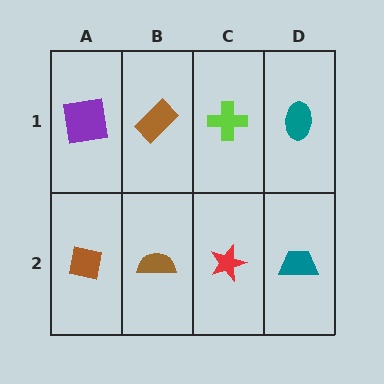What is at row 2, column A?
A brown square.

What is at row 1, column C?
A lime cross.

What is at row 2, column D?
A teal trapezoid.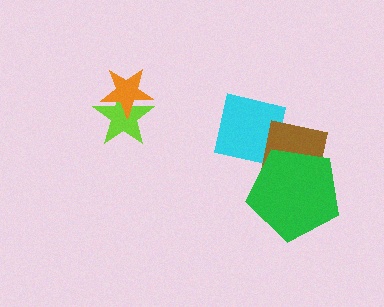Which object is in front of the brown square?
The green pentagon is in front of the brown square.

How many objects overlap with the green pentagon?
1 object overlaps with the green pentagon.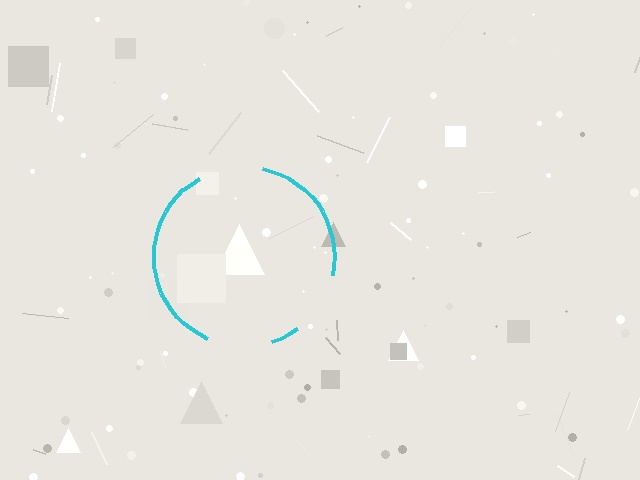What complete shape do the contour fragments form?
The contour fragments form a circle.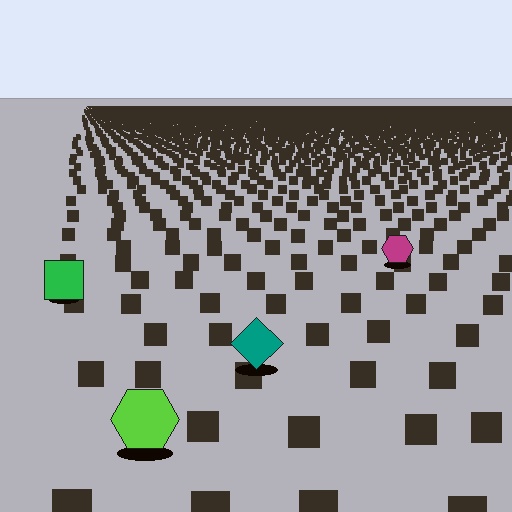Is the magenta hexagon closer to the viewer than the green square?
No. The green square is closer — you can tell from the texture gradient: the ground texture is coarser near it.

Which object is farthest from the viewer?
The magenta hexagon is farthest from the viewer. It appears smaller and the ground texture around it is denser.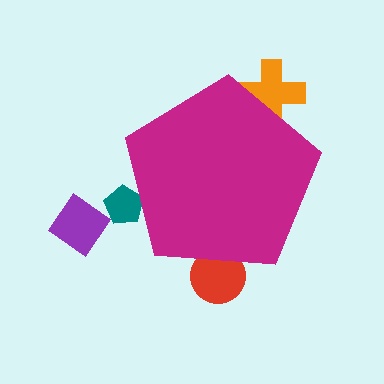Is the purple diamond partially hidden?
No, the purple diamond is fully visible.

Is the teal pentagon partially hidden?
Yes, the teal pentagon is partially hidden behind the magenta pentagon.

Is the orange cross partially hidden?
Yes, the orange cross is partially hidden behind the magenta pentagon.